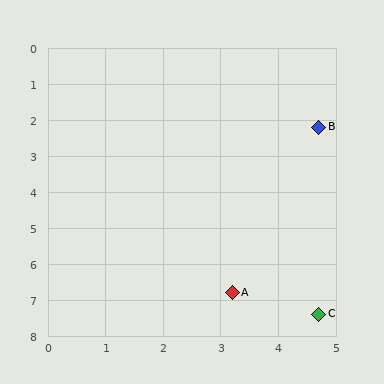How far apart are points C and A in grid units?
Points C and A are about 1.6 grid units apart.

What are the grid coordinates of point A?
Point A is at approximately (3.2, 6.8).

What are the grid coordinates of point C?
Point C is at approximately (4.7, 7.4).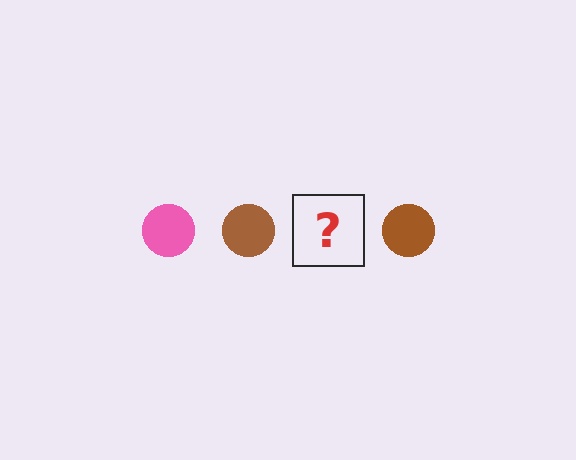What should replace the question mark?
The question mark should be replaced with a pink circle.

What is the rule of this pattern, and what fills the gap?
The rule is that the pattern cycles through pink, brown circles. The gap should be filled with a pink circle.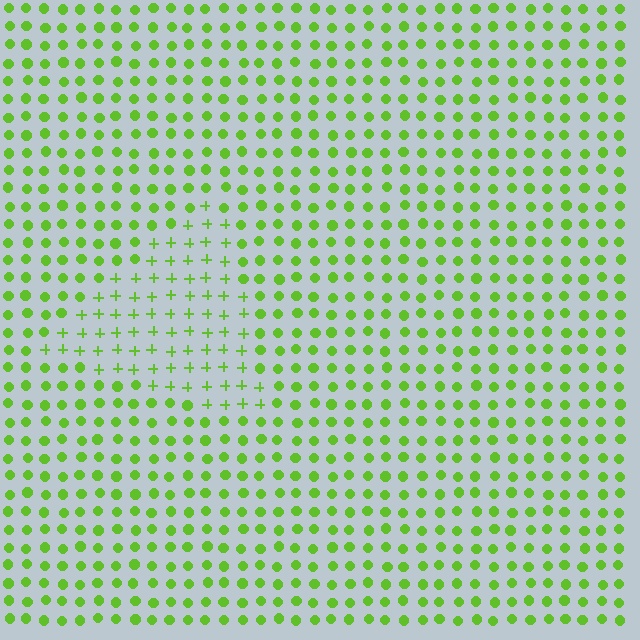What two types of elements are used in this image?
The image uses plus signs inside the triangle region and circles outside it.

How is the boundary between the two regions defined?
The boundary is defined by a change in element shape: plus signs inside vs. circles outside. All elements share the same color and spacing.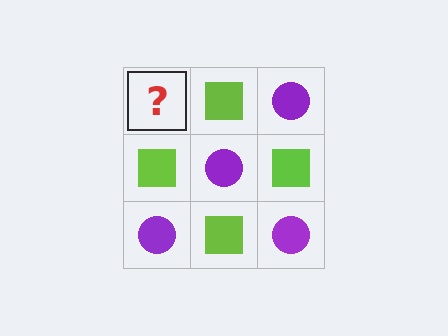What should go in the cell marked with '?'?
The missing cell should contain a purple circle.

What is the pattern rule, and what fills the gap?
The rule is that it alternates purple circle and lime square in a checkerboard pattern. The gap should be filled with a purple circle.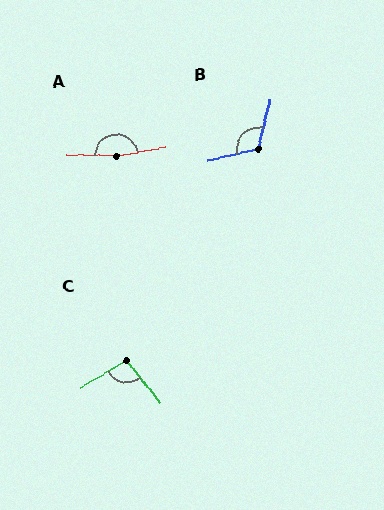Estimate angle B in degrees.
Approximately 117 degrees.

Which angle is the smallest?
C, at approximately 99 degrees.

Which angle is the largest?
A, at approximately 169 degrees.